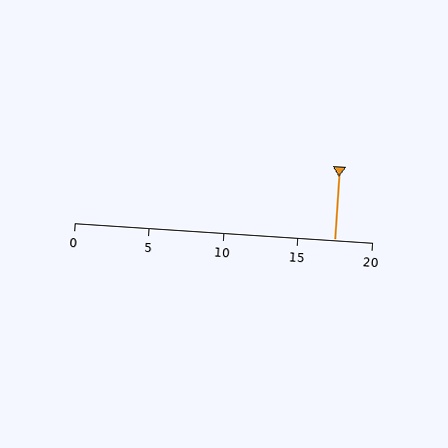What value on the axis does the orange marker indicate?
The marker indicates approximately 17.5.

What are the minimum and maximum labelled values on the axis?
The axis runs from 0 to 20.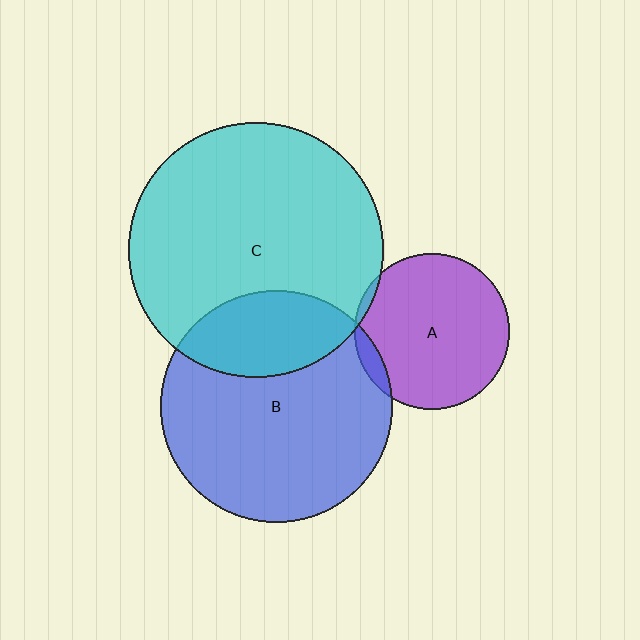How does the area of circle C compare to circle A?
Approximately 2.7 times.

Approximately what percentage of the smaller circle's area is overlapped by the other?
Approximately 5%.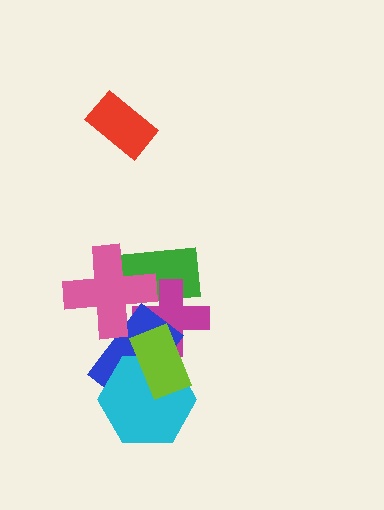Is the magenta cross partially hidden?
Yes, it is partially covered by another shape.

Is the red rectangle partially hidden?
No, no other shape covers it.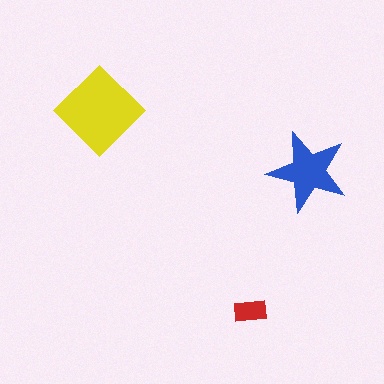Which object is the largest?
The yellow diamond.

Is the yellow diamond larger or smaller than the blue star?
Larger.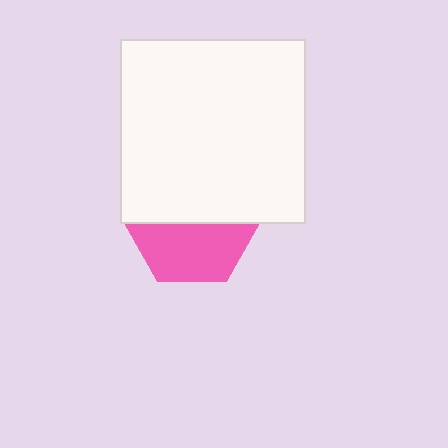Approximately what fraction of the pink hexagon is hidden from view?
Roughly 52% of the pink hexagon is hidden behind the white square.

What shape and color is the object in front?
The object in front is a white square.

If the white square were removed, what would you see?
You would see the complete pink hexagon.